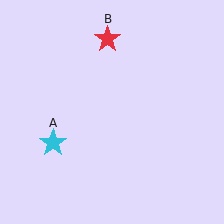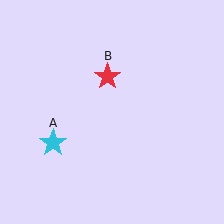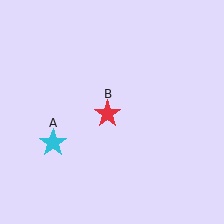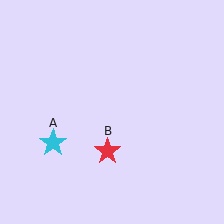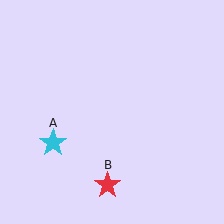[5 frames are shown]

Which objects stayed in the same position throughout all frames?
Cyan star (object A) remained stationary.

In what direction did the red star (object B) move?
The red star (object B) moved down.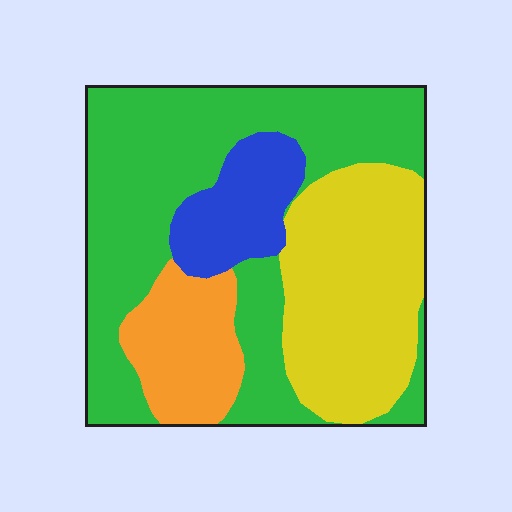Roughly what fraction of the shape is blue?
Blue takes up about one tenth (1/10) of the shape.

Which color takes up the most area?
Green, at roughly 50%.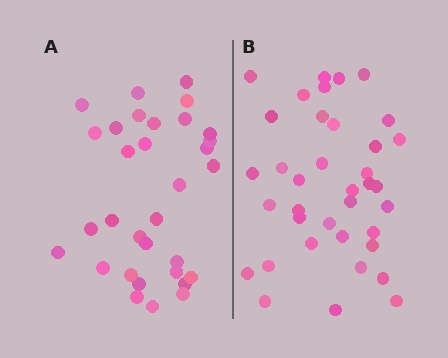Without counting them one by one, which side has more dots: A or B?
Region B (the right region) has more dots.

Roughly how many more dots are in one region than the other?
Region B has about 5 more dots than region A.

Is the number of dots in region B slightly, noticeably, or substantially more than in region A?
Region B has only slightly more — the two regions are fairly close. The ratio is roughly 1.2 to 1.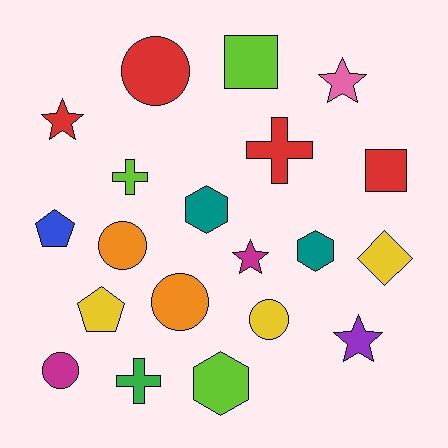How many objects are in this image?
There are 20 objects.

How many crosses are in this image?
There are 3 crosses.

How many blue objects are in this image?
There is 1 blue object.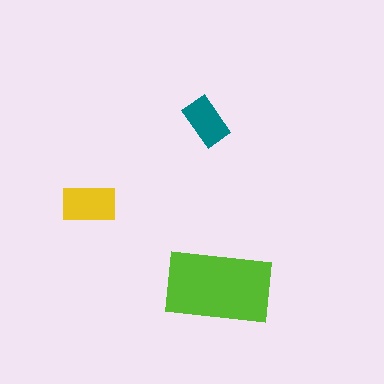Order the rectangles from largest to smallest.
the lime one, the yellow one, the teal one.